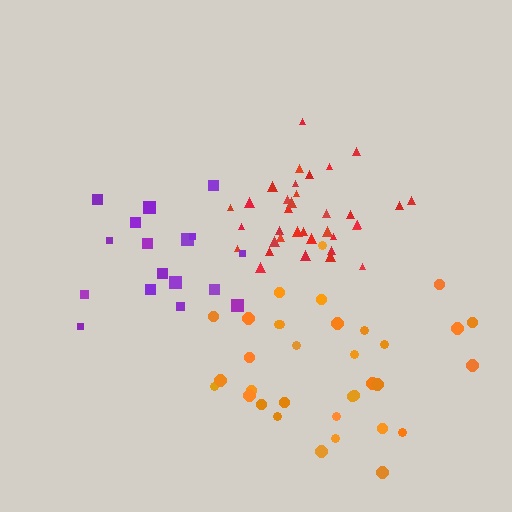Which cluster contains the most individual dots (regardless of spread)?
Red (35).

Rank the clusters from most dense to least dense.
red, orange, purple.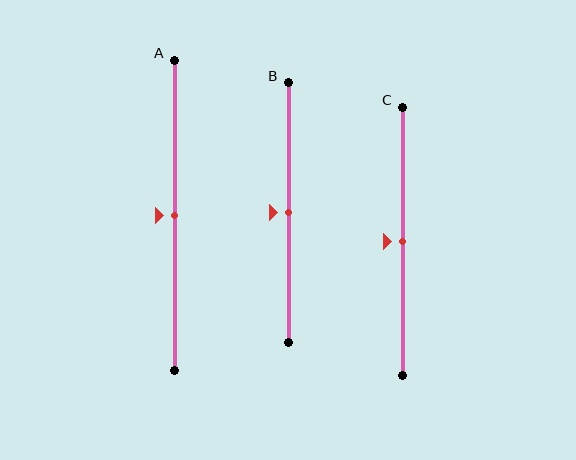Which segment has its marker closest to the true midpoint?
Segment A has its marker closest to the true midpoint.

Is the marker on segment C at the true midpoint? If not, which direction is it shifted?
Yes, the marker on segment C is at the true midpoint.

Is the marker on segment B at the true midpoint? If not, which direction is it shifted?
Yes, the marker on segment B is at the true midpoint.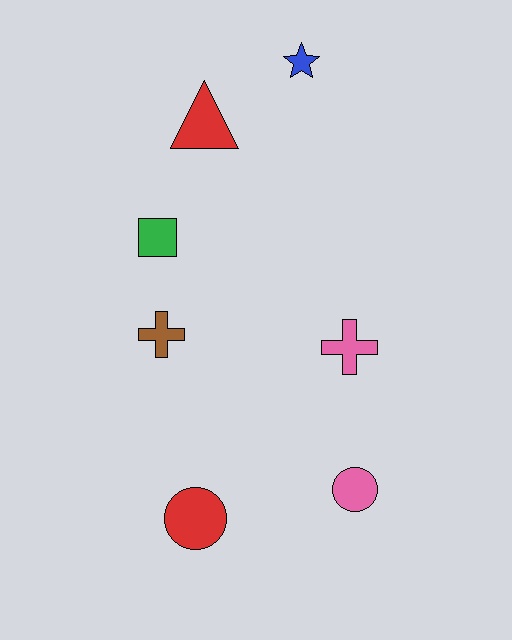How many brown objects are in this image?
There is 1 brown object.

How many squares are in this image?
There is 1 square.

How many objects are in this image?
There are 7 objects.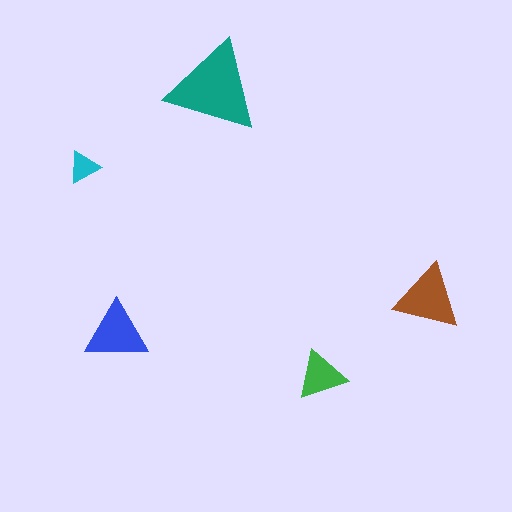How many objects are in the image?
There are 5 objects in the image.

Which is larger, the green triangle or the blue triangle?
The blue one.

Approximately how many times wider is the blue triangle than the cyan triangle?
About 2 times wider.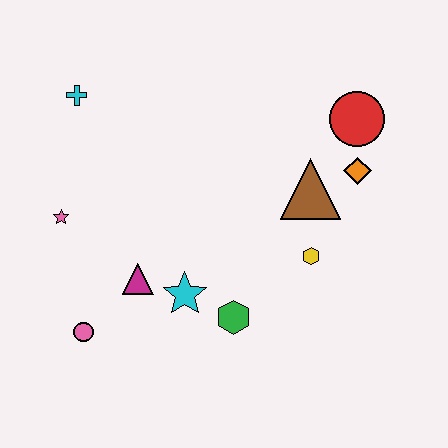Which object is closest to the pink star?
The magenta triangle is closest to the pink star.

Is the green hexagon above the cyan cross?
No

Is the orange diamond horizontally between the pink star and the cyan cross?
No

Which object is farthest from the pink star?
The red circle is farthest from the pink star.